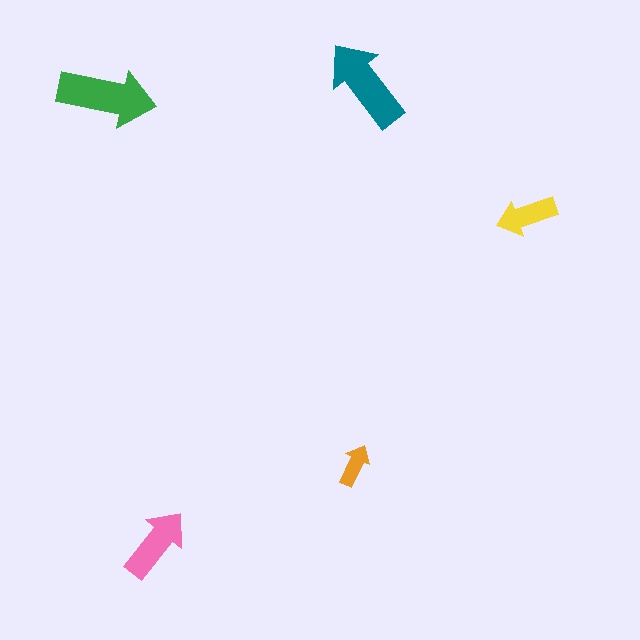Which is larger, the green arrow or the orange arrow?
The green one.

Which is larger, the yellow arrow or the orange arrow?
The yellow one.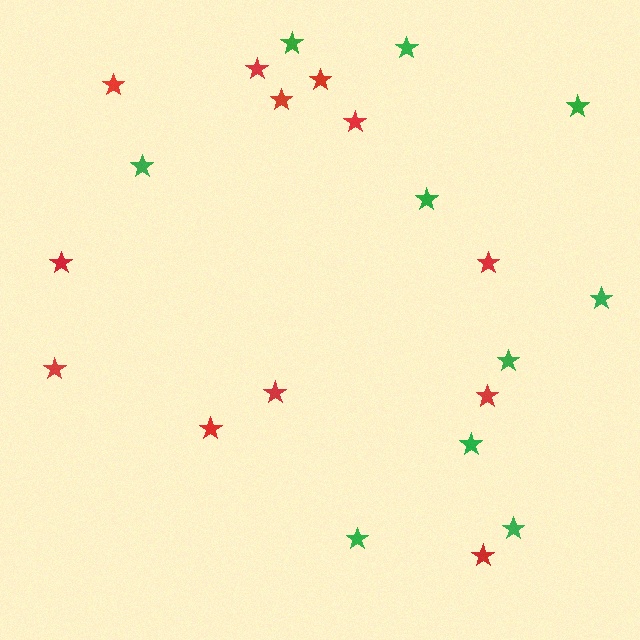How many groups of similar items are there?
There are 2 groups: one group of green stars (10) and one group of red stars (12).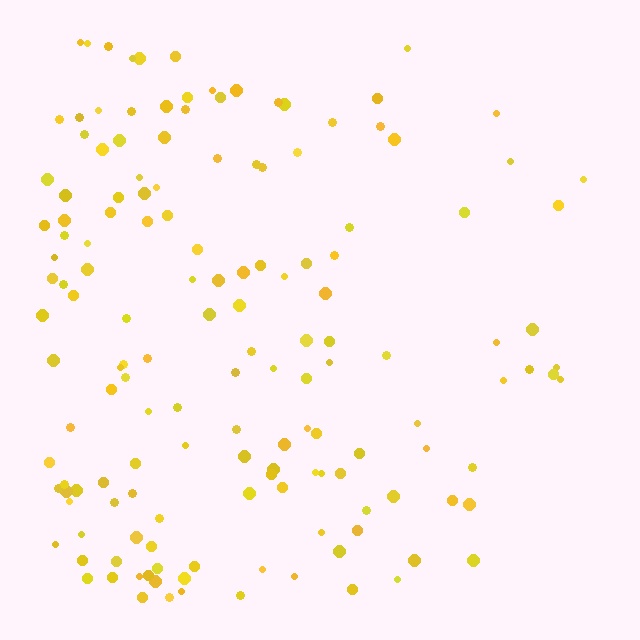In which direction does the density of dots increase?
From right to left, with the left side densest.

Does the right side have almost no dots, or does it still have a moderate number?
Still a moderate number, just noticeably fewer than the left.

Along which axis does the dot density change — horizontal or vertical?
Horizontal.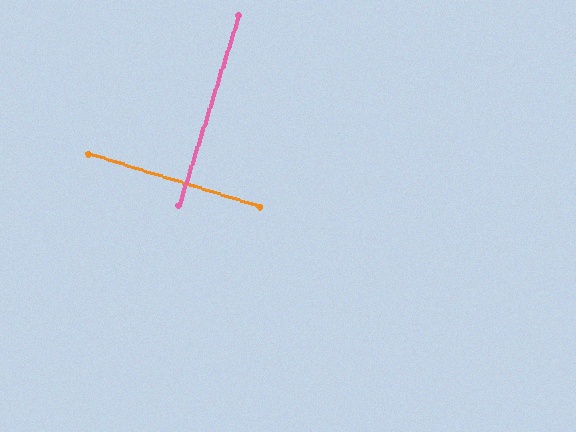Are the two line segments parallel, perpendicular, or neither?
Perpendicular — they meet at approximately 90°.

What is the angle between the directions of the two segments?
Approximately 90 degrees.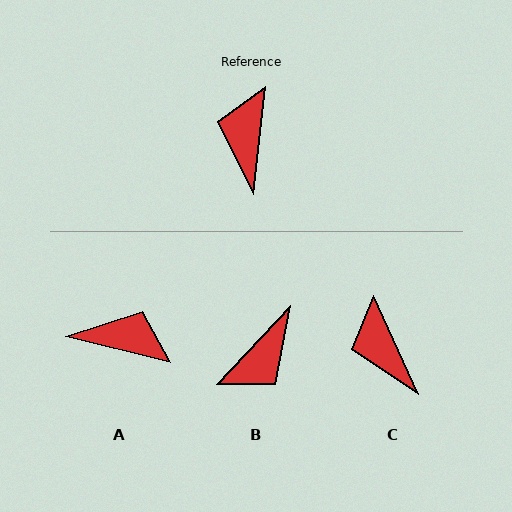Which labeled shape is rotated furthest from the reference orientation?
B, about 143 degrees away.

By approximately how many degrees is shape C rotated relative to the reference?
Approximately 31 degrees counter-clockwise.